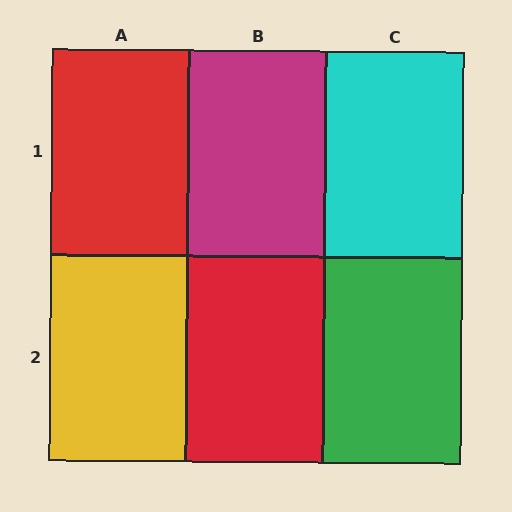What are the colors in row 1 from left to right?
Red, magenta, cyan.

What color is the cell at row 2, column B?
Red.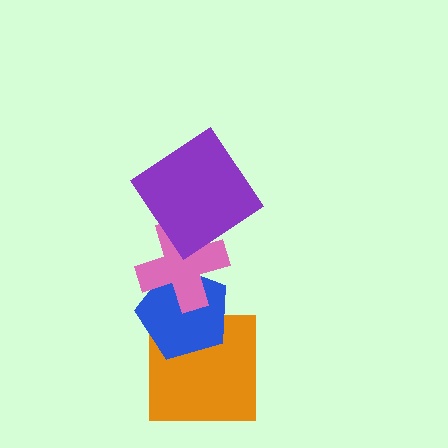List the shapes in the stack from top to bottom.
From top to bottom: the purple diamond, the pink cross, the blue pentagon, the orange square.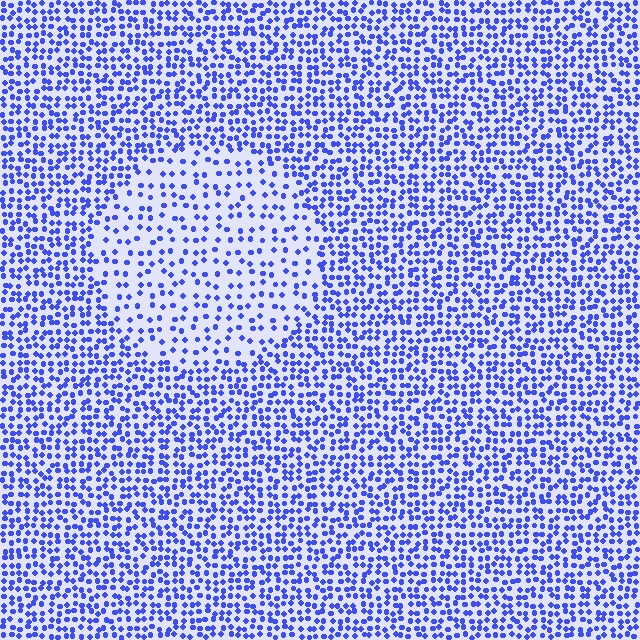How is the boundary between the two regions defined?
The boundary is defined by a change in element density (approximately 2.0x ratio). All elements are the same color, size, and shape.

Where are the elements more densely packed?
The elements are more densely packed outside the circle boundary.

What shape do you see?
I see a circle.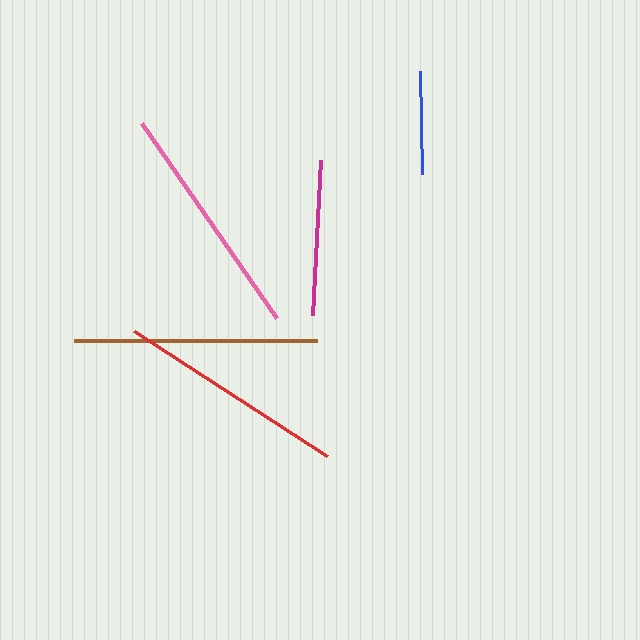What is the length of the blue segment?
The blue segment is approximately 102 pixels long.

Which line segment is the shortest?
The blue line is the shortest at approximately 102 pixels.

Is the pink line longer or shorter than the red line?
The pink line is longer than the red line.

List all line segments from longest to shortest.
From longest to shortest: brown, pink, red, magenta, blue.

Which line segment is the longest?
The brown line is the longest at approximately 243 pixels.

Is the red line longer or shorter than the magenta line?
The red line is longer than the magenta line.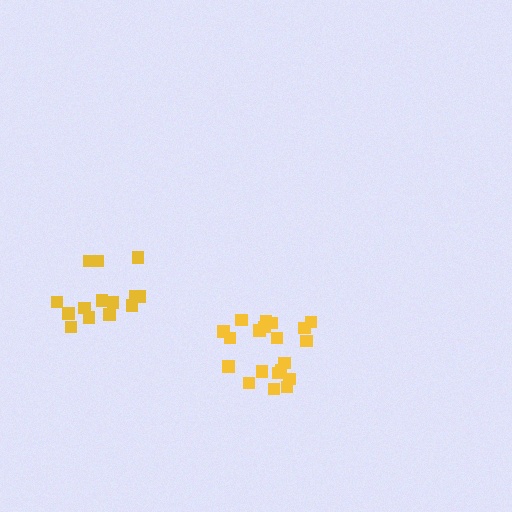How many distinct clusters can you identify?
There are 2 distinct clusters.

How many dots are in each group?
Group 1: 15 dots, Group 2: 20 dots (35 total).